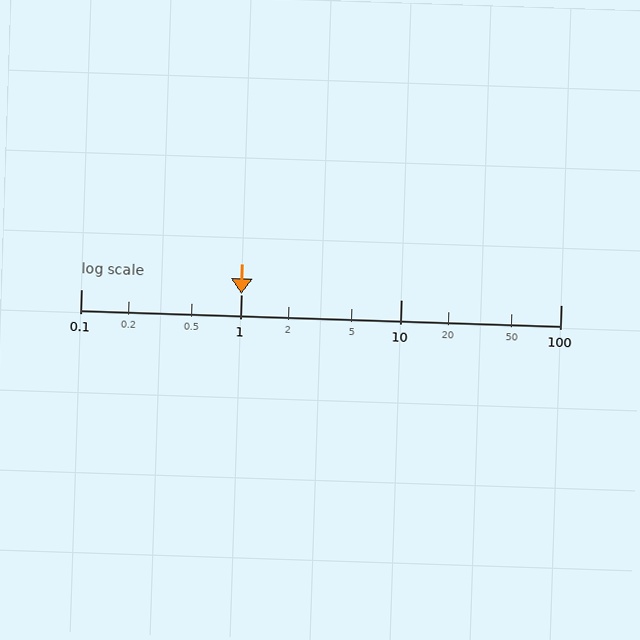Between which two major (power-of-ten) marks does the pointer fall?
The pointer is between 1 and 10.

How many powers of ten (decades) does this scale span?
The scale spans 3 decades, from 0.1 to 100.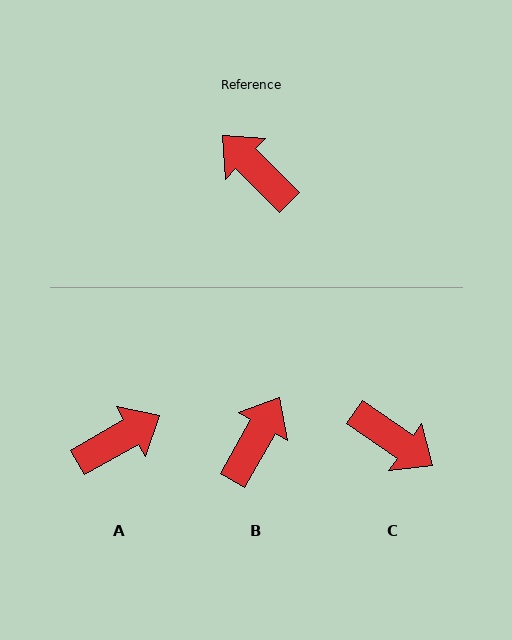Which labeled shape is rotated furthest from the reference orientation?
C, about 170 degrees away.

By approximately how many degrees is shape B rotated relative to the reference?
Approximately 75 degrees clockwise.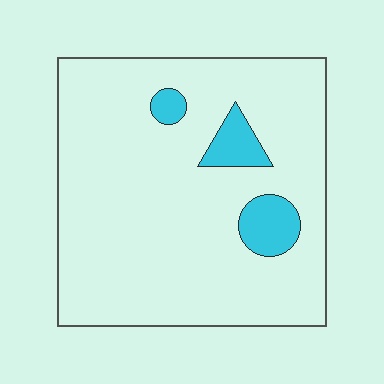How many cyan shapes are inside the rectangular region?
3.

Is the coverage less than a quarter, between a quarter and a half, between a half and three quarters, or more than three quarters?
Less than a quarter.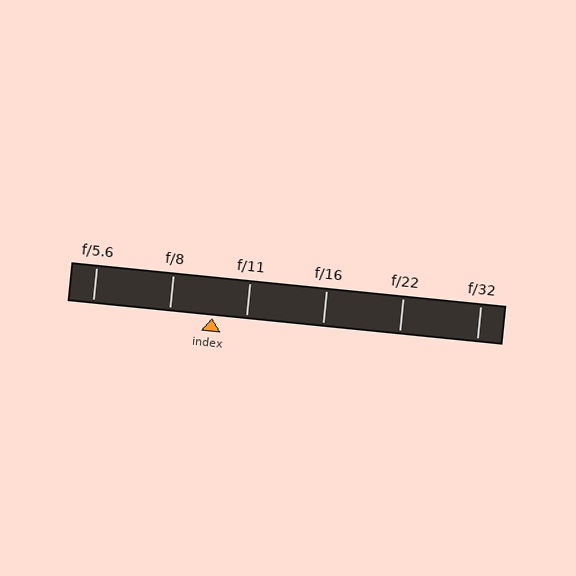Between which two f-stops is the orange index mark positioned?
The index mark is between f/8 and f/11.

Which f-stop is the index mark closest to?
The index mark is closest to f/11.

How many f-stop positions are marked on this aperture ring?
There are 6 f-stop positions marked.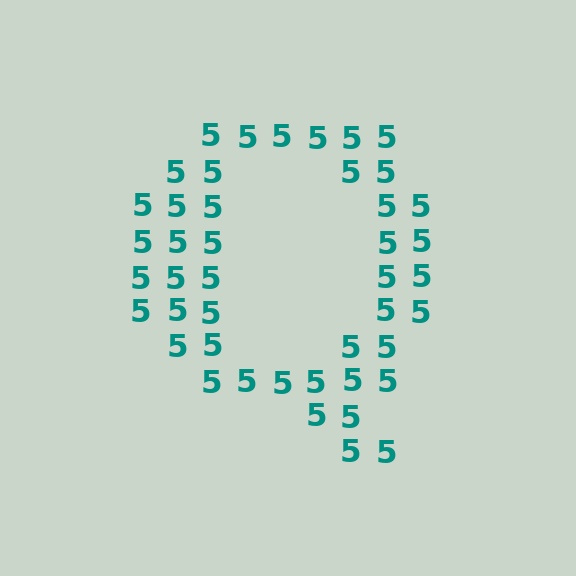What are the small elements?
The small elements are digit 5's.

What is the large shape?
The large shape is the letter Q.